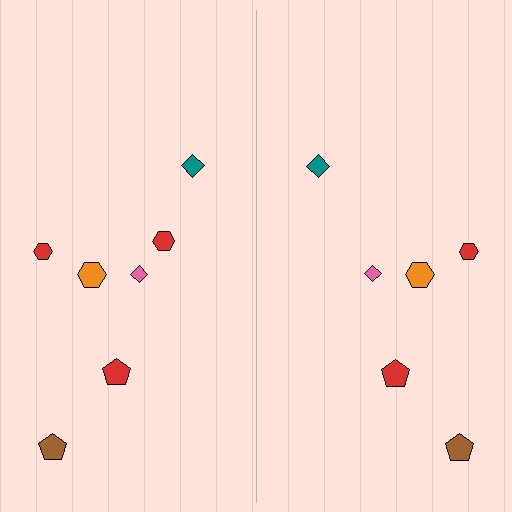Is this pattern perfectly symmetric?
No, the pattern is not perfectly symmetric. A red hexagon is missing from the right side.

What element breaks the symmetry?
A red hexagon is missing from the right side.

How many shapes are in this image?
There are 13 shapes in this image.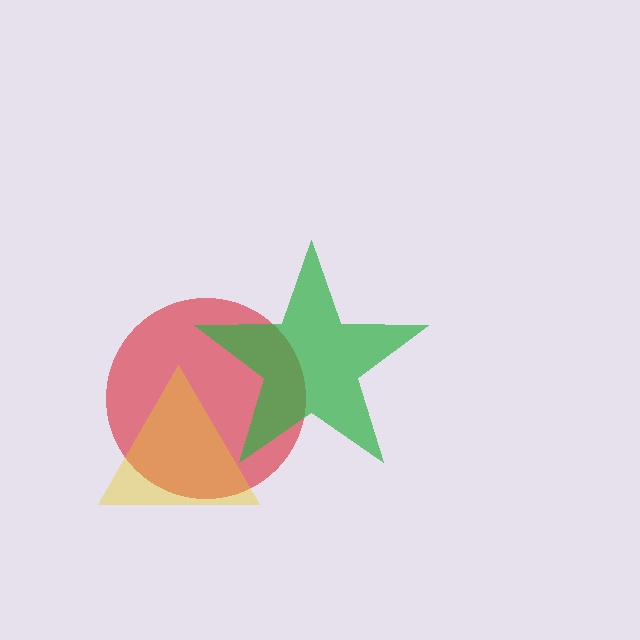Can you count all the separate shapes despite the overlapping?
Yes, there are 3 separate shapes.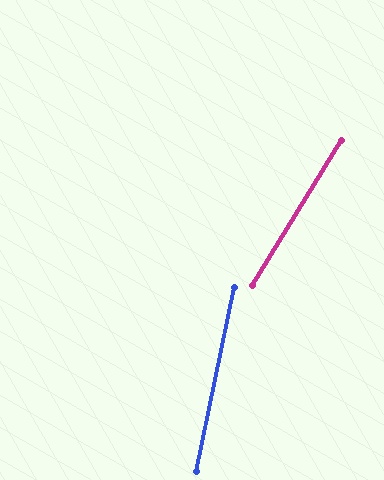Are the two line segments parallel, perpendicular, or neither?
Neither parallel nor perpendicular — they differ by about 20°.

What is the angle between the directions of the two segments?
Approximately 20 degrees.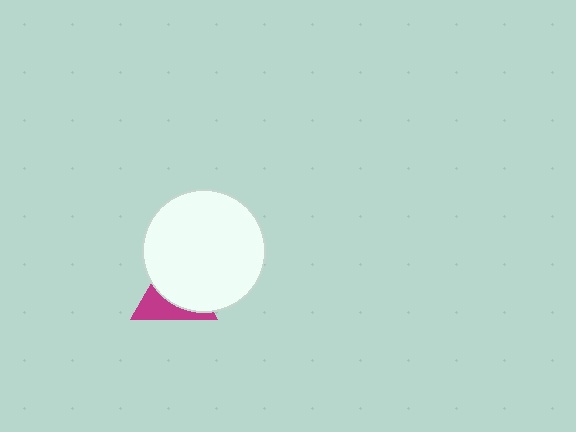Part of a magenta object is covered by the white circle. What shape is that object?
It is a triangle.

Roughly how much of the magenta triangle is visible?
A small part of it is visible (roughly 37%).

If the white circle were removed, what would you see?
You would see the complete magenta triangle.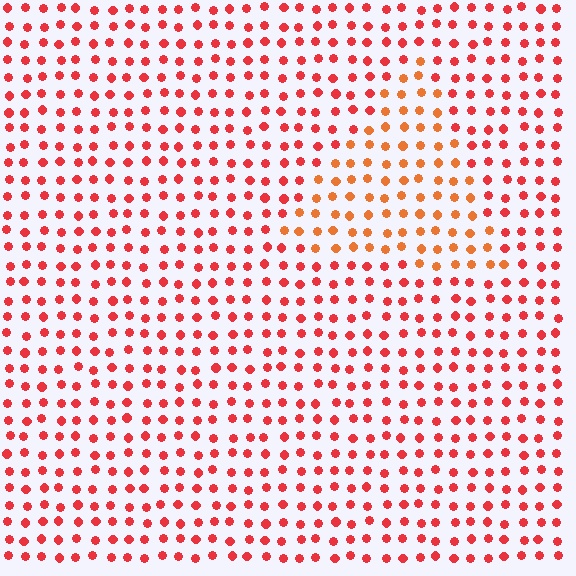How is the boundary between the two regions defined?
The boundary is defined purely by a slight shift in hue (about 26 degrees). Spacing, size, and orientation are identical on both sides.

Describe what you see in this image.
The image is filled with small red elements in a uniform arrangement. A triangle-shaped region is visible where the elements are tinted to a slightly different hue, forming a subtle color boundary.